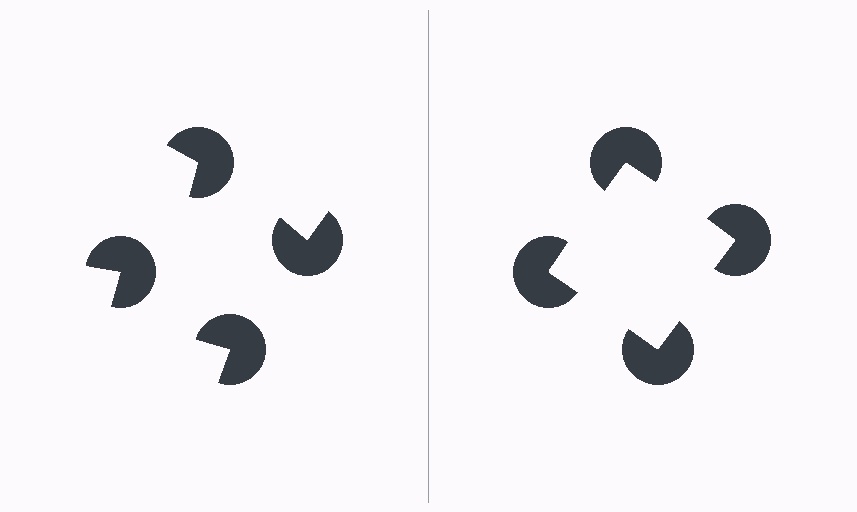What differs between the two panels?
The pac-man discs are positioned identically on both sides; only the wedge orientations differ. On the right they align to a square; on the left they are misaligned.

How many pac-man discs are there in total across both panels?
8 — 4 on each side.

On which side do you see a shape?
An illusory square appears on the right side. On the left side the wedge cuts are rotated, so no coherent shape forms.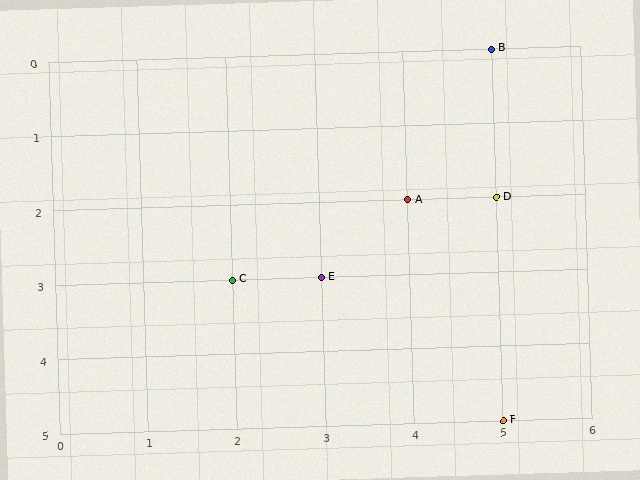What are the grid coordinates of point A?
Point A is at grid coordinates (4, 2).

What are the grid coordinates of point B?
Point B is at grid coordinates (5, 0).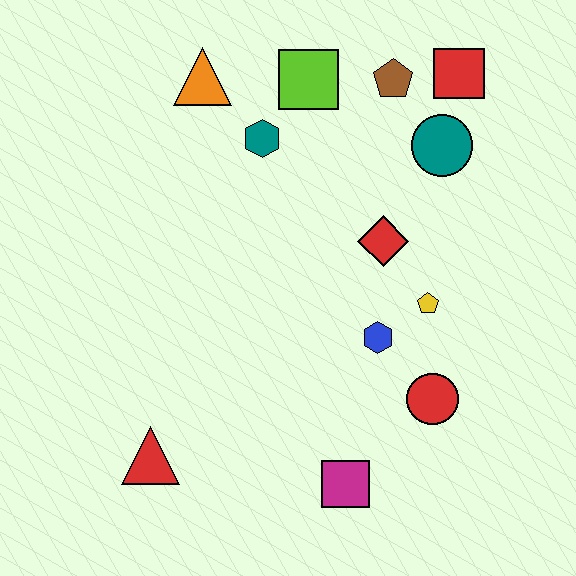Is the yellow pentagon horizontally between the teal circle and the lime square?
Yes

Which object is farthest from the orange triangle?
The magenta square is farthest from the orange triangle.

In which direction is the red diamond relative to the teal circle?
The red diamond is below the teal circle.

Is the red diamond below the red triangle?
No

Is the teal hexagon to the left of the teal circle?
Yes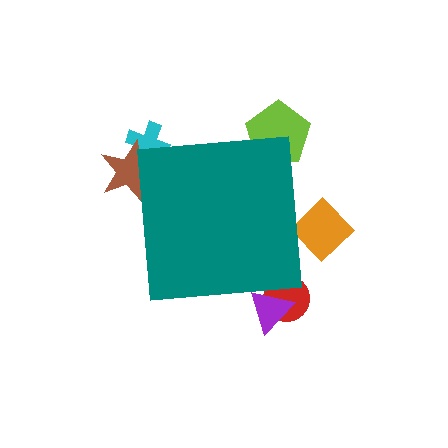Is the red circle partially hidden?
Yes, the red circle is partially hidden behind the teal square.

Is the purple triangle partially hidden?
Yes, the purple triangle is partially hidden behind the teal square.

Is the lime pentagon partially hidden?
Yes, the lime pentagon is partially hidden behind the teal square.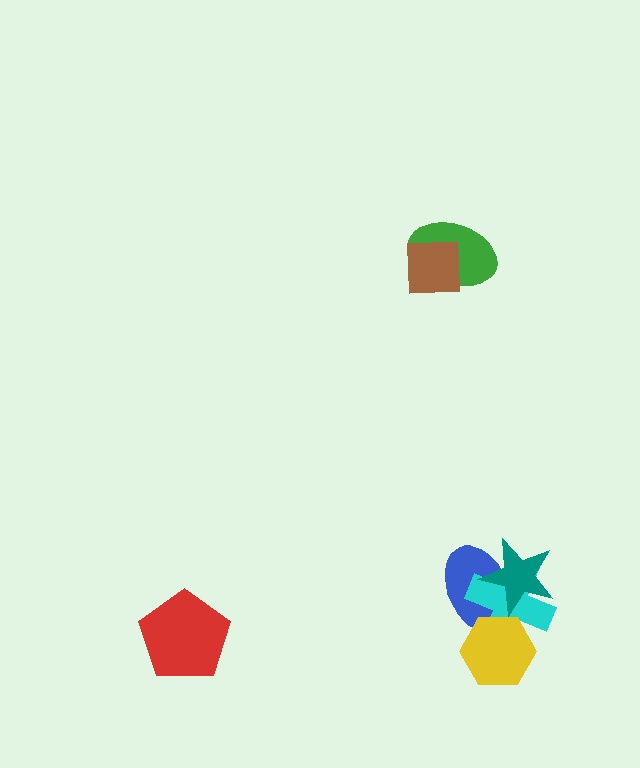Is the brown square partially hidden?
No, no other shape covers it.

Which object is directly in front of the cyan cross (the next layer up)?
The teal star is directly in front of the cyan cross.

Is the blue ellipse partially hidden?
Yes, it is partially covered by another shape.